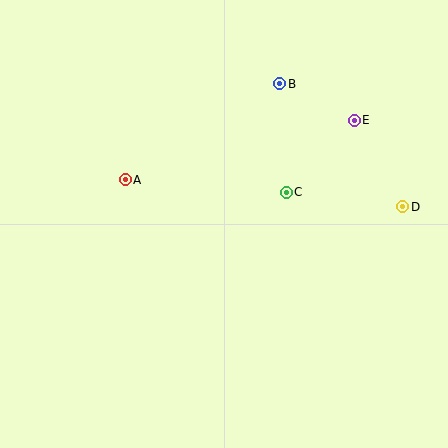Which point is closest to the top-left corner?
Point A is closest to the top-left corner.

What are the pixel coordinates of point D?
Point D is at (403, 207).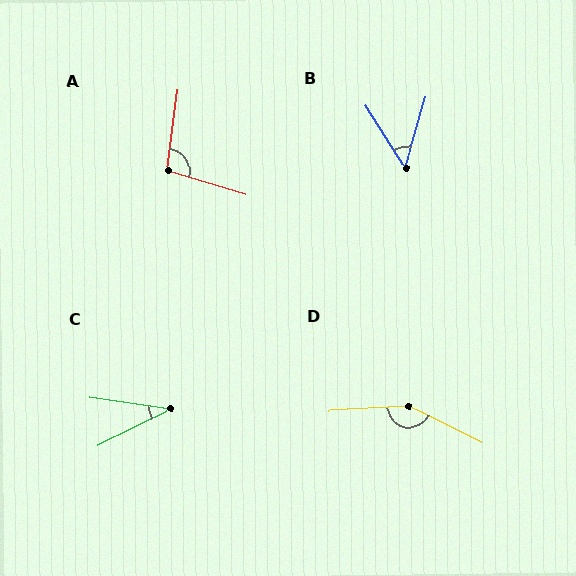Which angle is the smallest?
C, at approximately 34 degrees.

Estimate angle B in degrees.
Approximately 49 degrees.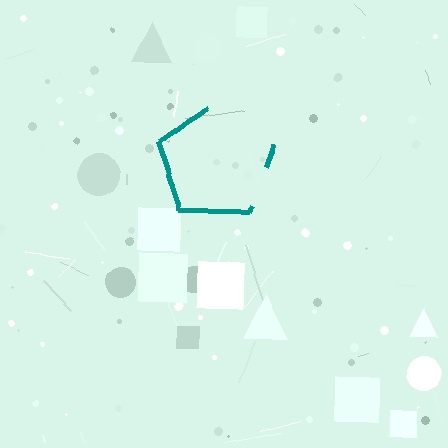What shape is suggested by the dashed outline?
The dashed outline suggests a pentagon.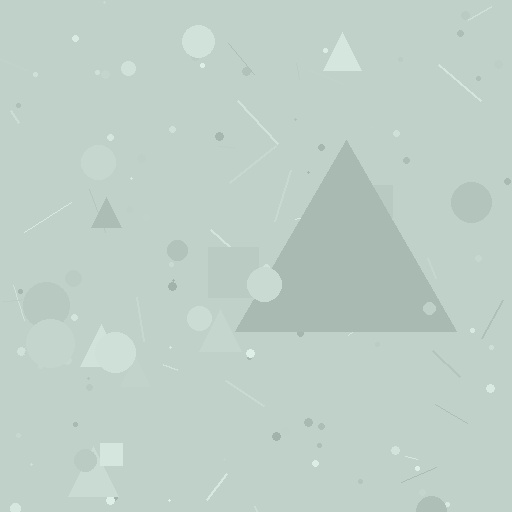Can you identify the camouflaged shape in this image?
The camouflaged shape is a triangle.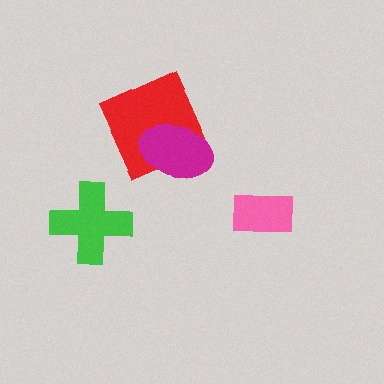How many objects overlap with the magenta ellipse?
1 object overlaps with the magenta ellipse.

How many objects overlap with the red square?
1 object overlaps with the red square.